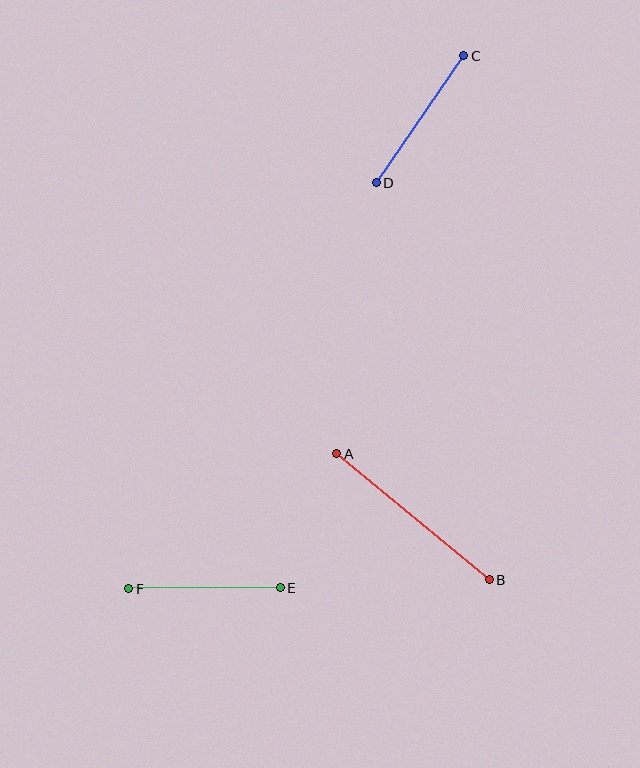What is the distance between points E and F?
The distance is approximately 151 pixels.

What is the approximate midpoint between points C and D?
The midpoint is at approximately (420, 119) pixels.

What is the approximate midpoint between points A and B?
The midpoint is at approximately (413, 517) pixels.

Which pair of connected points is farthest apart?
Points A and B are farthest apart.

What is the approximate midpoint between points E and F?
The midpoint is at approximately (204, 588) pixels.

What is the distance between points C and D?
The distance is approximately 154 pixels.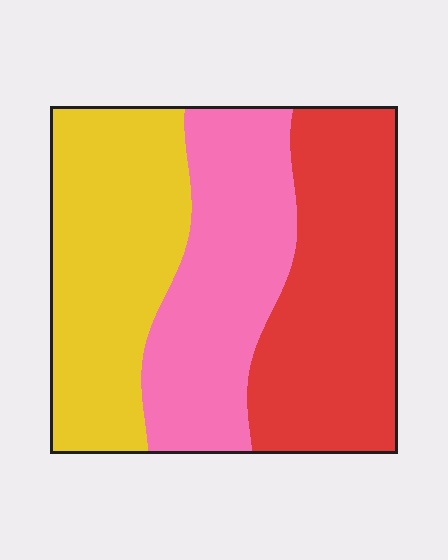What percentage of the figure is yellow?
Yellow takes up between a third and a half of the figure.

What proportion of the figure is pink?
Pink takes up about one third (1/3) of the figure.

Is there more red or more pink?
Red.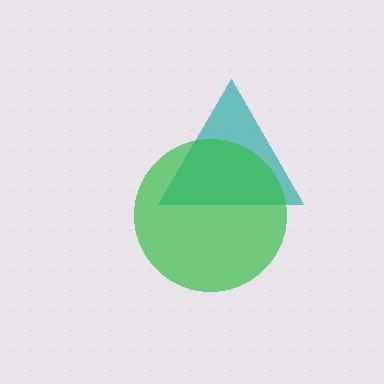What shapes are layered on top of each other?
The layered shapes are: a teal triangle, a green circle.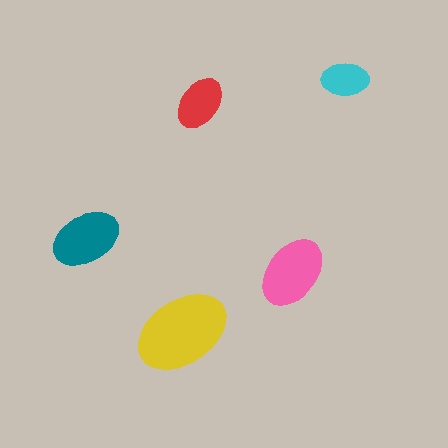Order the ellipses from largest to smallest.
the yellow one, the pink one, the teal one, the red one, the cyan one.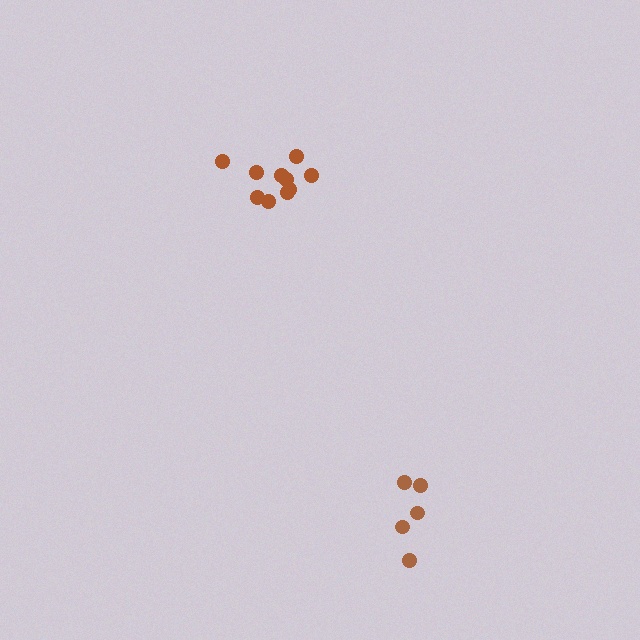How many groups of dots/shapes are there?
There are 2 groups.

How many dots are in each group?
Group 1: 10 dots, Group 2: 5 dots (15 total).